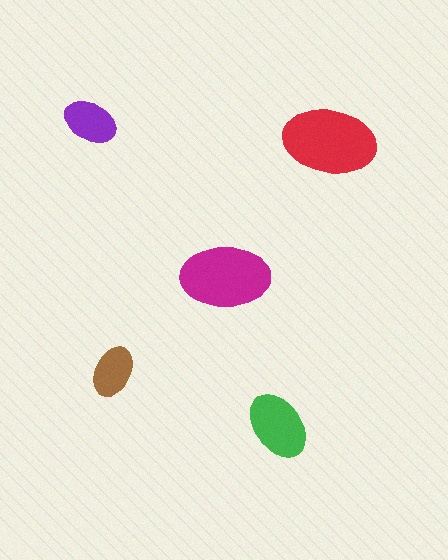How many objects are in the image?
There are 5 objects in the image.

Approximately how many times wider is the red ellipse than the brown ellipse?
About 2 times wider.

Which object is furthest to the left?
The purple ellipse is leftmost.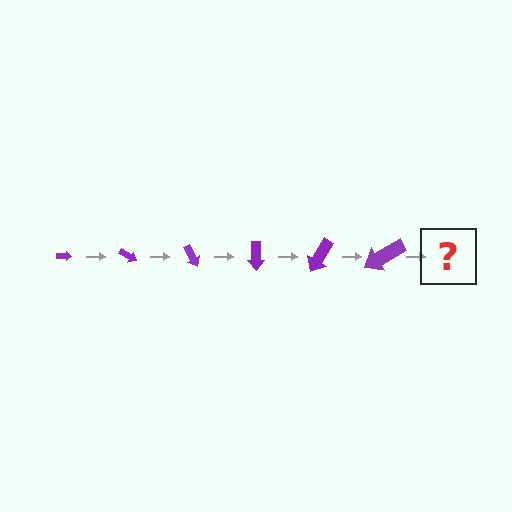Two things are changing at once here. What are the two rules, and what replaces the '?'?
The two rules are that the arrow grows larger each step and it rotates 30 degrees each step. The '?' should be an arrow, larger than the previous one and rotated 180 degrees from the start.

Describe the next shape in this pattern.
It should be an arrow, larger than the previous one and rotated 180 degrees from the start.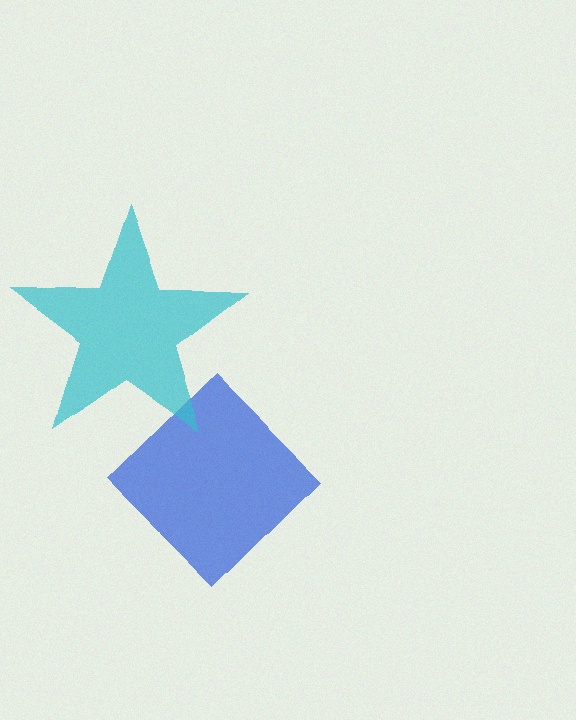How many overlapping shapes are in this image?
There are 2 overlapping shapes in the image.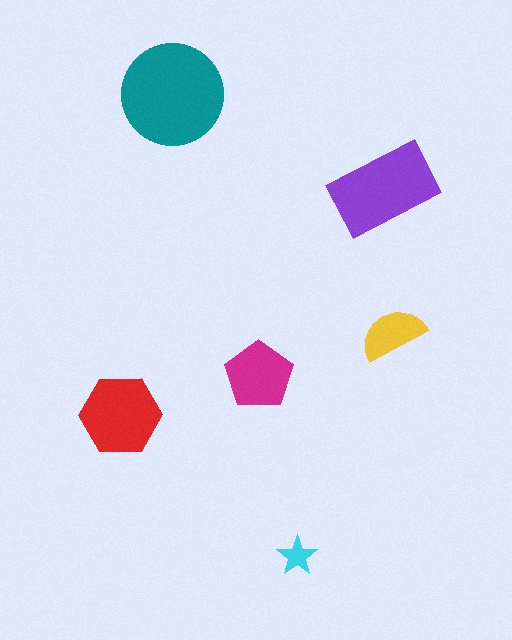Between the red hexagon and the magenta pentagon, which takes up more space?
The red hexagon.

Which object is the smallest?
The cyan star.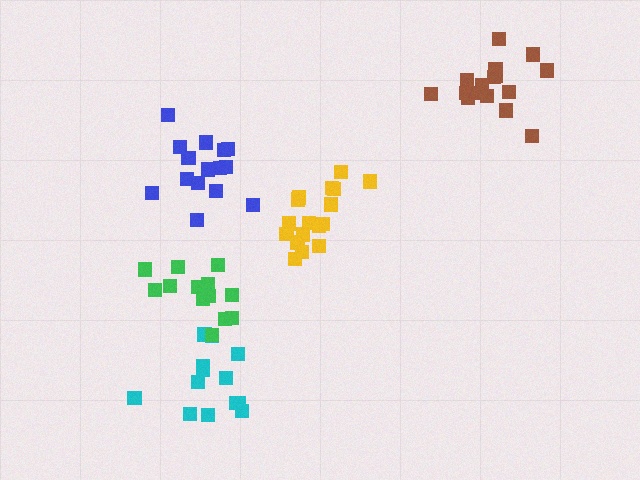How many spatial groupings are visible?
There are 5 spatial groupings.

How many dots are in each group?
Group 1: 13 dots, Group 2: 15 dots, Group 3: 16 dots, Group 4: 14 dots, Group 5: 17 dots (75 total).